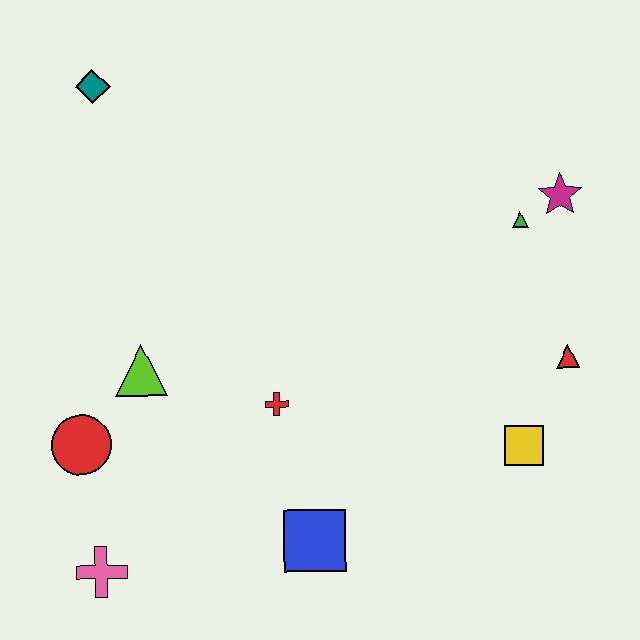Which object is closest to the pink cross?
The red circle is closest to the pink cross.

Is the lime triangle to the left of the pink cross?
No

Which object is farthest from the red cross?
The teal diamond is farthest from the red cross.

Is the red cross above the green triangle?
No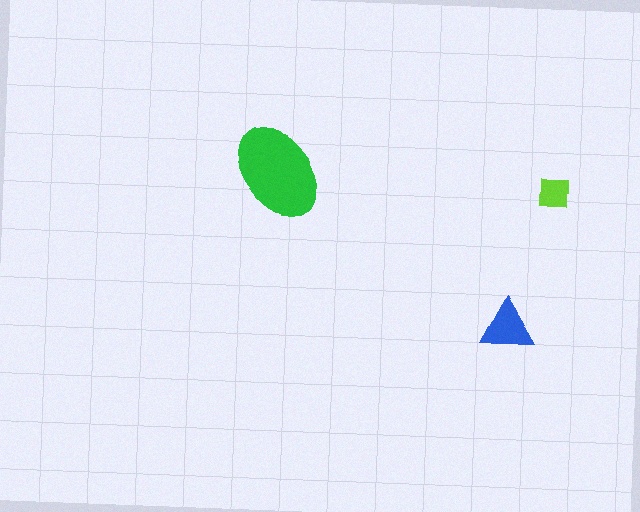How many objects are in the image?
There are 3 objects in the image.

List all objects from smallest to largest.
The lime square, the blue triangle, the green ellipse.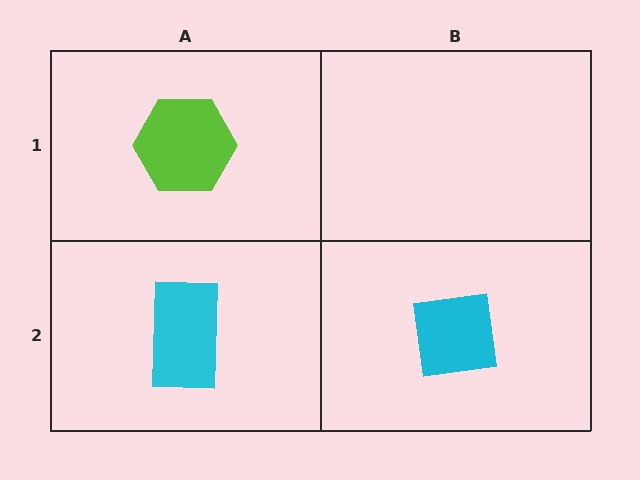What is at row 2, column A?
A cyan rectangle.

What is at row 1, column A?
A lime hexagon.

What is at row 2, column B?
A cyan square.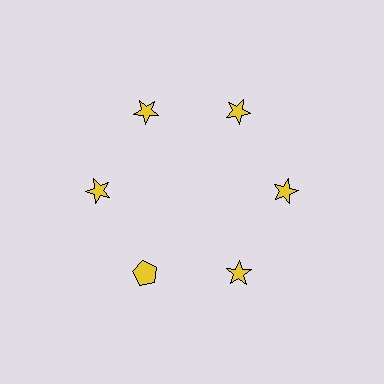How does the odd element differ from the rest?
It has a different shape: pentagon instead of star.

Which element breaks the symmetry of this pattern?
The yellow pentagon at roughly the 7 o'clock position breaks the symmetry. All other shapes are yellow stars.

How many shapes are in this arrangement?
There are 6 shapes arranged in a ring pattern.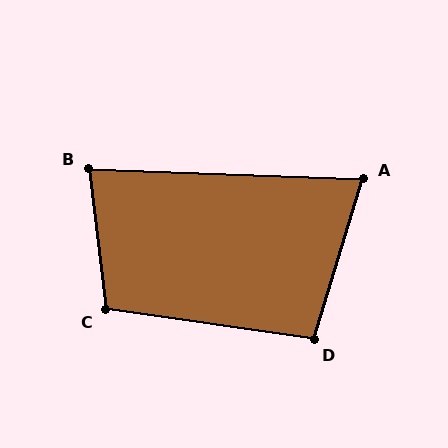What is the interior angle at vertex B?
Approximately 81 degrees (acute).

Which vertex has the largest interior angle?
C, at approximately 105 degrees.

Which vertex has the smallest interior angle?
A, at approximately 75 degrees.